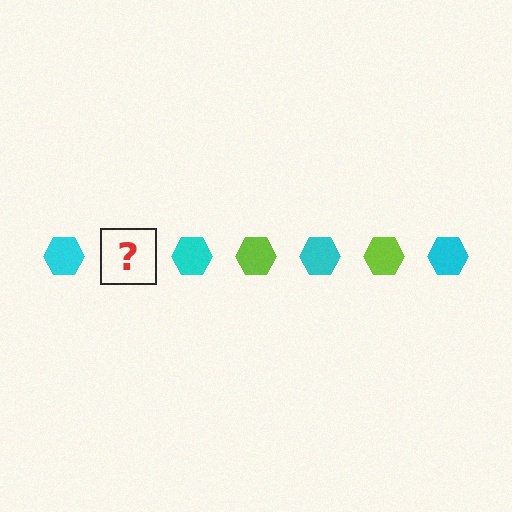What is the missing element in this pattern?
The missing element is a lime hexagon.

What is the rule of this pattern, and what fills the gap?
The rule is that the pattern cycles through cyan, lime hexagons. The gap should be filled with a lime hexagon.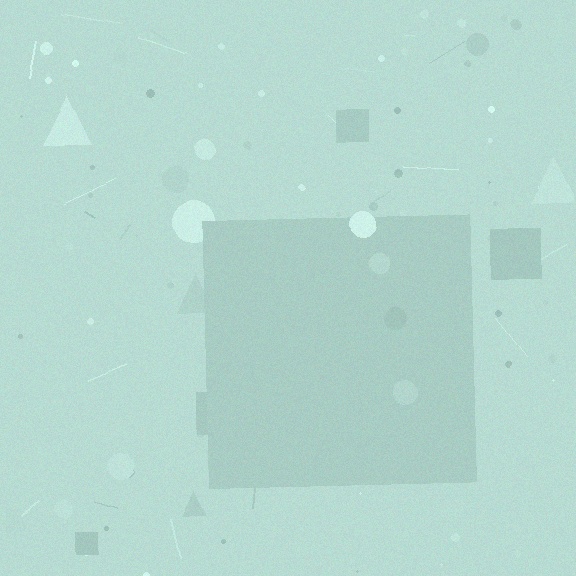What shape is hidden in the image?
A square is hidden in the image.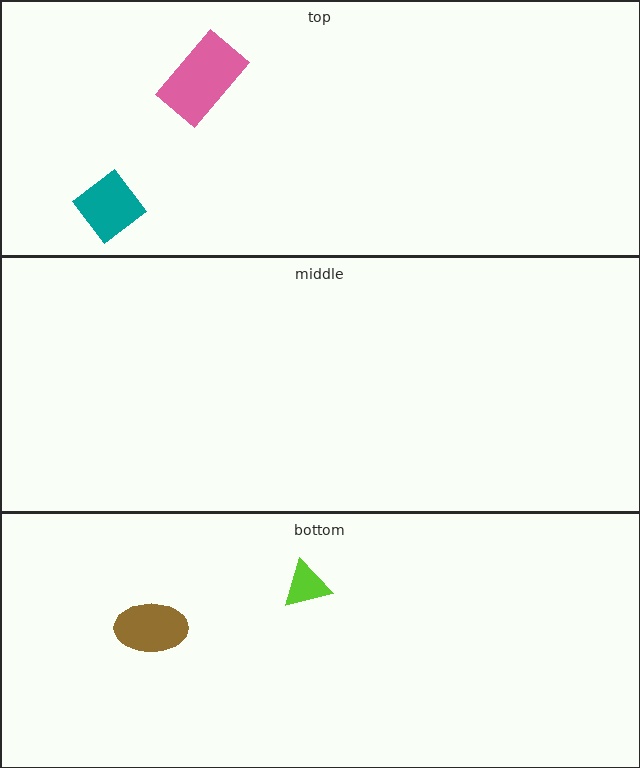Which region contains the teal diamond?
The top region.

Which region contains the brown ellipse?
The bottom region.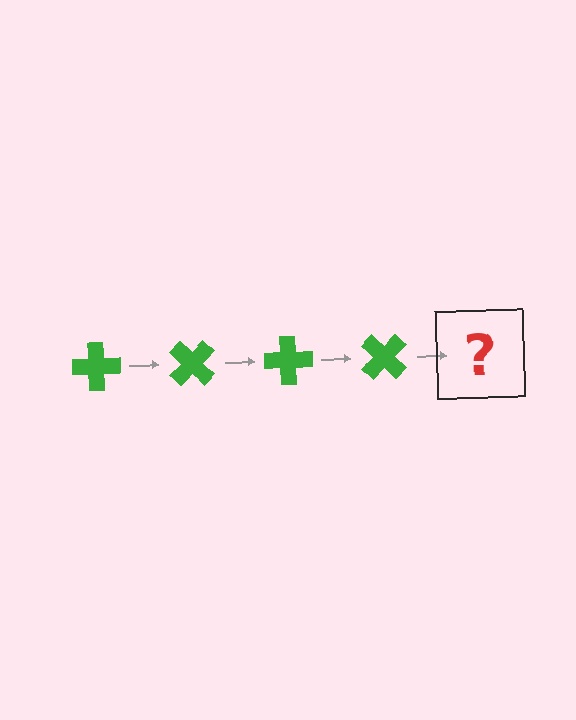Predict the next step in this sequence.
The next step is a green cross rotated 180 degrees.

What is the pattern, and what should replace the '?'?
The pattern is that the cross rotates 45 degrees each step. The '?' should be a green cross rotated 180 degrees.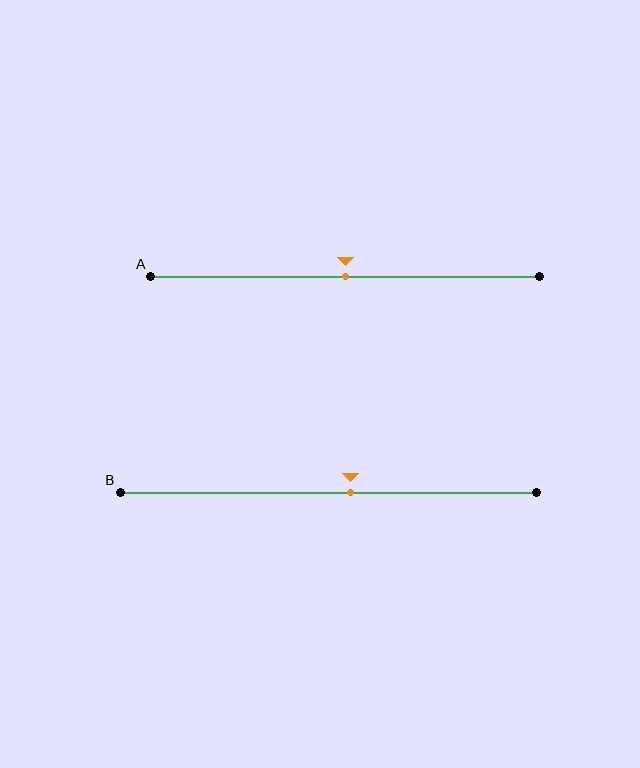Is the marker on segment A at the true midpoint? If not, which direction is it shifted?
Yes, the marker on segment A is at the true midpoint.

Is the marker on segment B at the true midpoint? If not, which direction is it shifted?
No, the marker on segment B is shifted to the right by about 5% of the segment length.